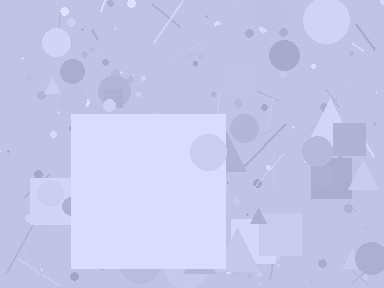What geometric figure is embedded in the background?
A square is embedded in the background.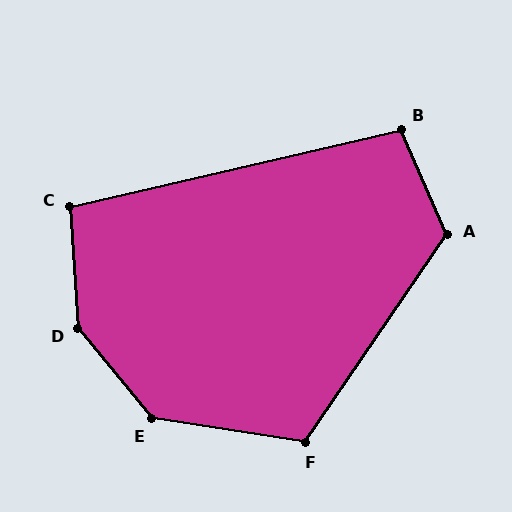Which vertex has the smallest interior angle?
C, at approximately 99 degrees.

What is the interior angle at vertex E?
Approximately 139 degrees (obtuse).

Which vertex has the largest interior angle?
D, at approximately 144 degrees.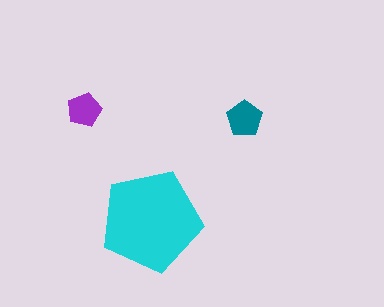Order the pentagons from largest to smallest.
the cyan one, the teal one, the purple one.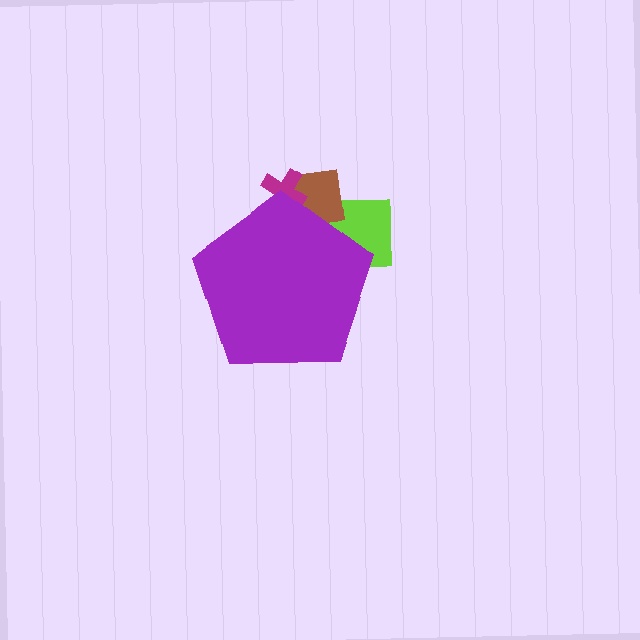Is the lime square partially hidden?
Yes, the lime square is partially hidden behind the purple pentagon.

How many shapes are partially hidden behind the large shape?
3 shapes are partially hidden.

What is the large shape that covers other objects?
A purple pentagon.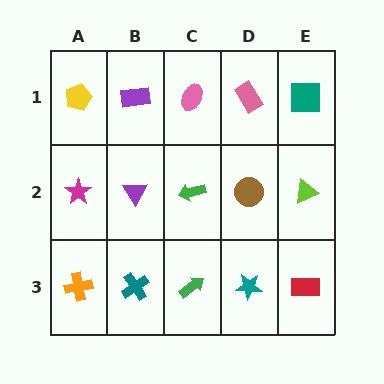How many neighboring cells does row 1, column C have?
3.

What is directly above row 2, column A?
A yellow pentagon.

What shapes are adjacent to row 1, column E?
A lime triangle (row 2, column E), a pink rectangle (row 1, column D).